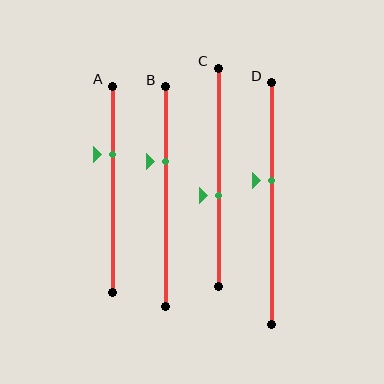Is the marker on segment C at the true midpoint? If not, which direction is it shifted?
No, the marker on segment C is shifted downward by about 8% of the segment length.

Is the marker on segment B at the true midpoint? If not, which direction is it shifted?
No, the marker on segment B is shifted upward by about 16% of the segment length.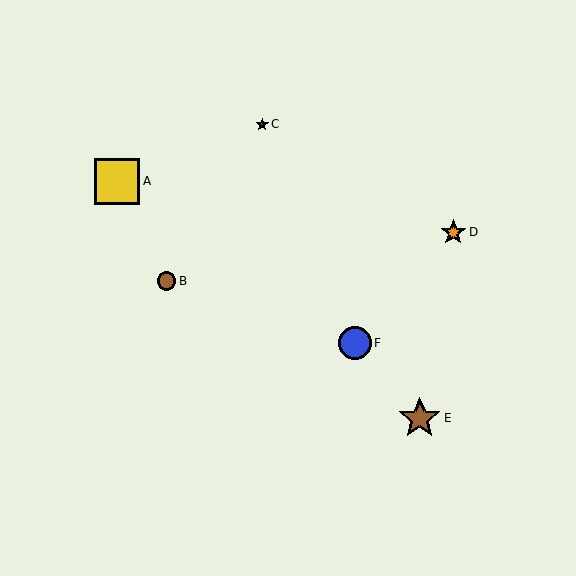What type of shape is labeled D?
Shape D is an orange star.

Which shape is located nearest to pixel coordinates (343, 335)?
The blue circle (labeled F) at (355, 343) is nearest to that location.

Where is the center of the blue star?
The center of the blue star is at (262, 124).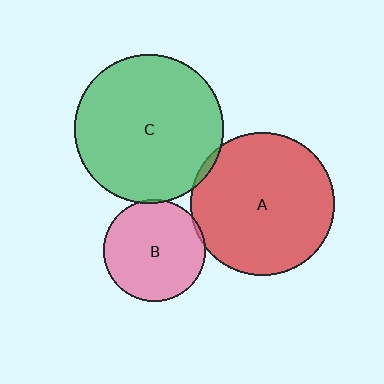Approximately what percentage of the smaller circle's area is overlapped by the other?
Approximately 5%.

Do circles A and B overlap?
Yes.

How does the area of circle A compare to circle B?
Approximately 2.0 times.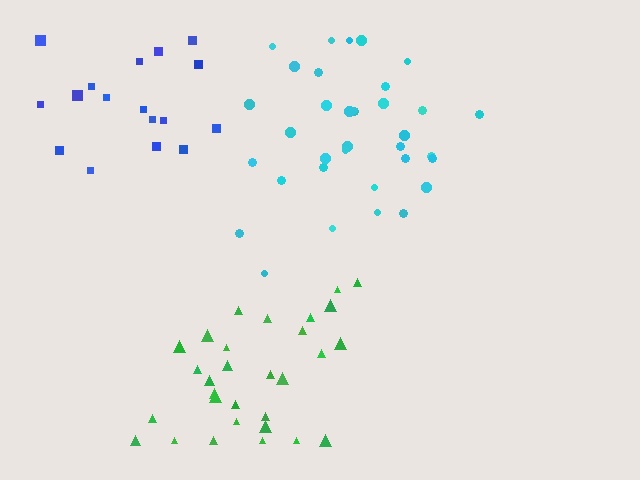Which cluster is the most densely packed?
Green.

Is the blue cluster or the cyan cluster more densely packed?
Cyan.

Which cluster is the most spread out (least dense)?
Blue.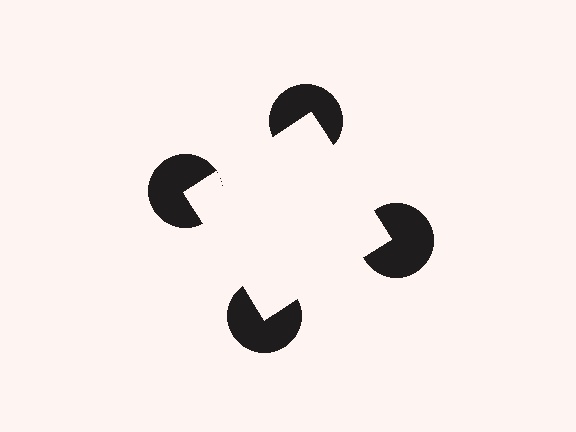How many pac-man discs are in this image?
There are 4 — one at each vertex of the illusory square.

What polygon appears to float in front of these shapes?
An illusory square — its edges are inferred from the aligned wedge cuts in the pac-man discs, not physically drawn.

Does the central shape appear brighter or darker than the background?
It typically appears slightly brighter than the background, even though no actual brightness change is drawn.